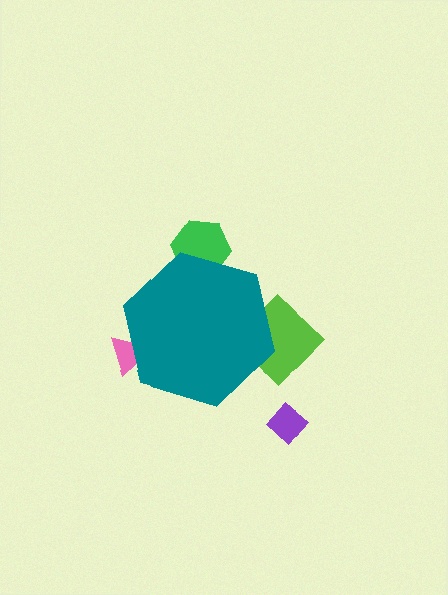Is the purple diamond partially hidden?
No, the purple diamond is fully visible.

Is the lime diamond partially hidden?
Yes, the lime diamond is partially hidden behind the teal hexagon.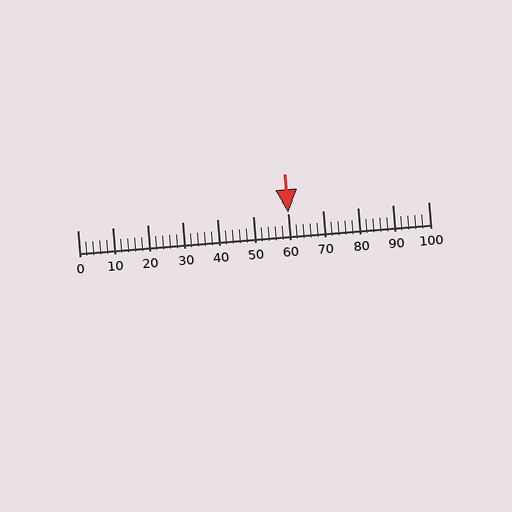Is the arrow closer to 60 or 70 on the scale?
The arrow is closer to 60.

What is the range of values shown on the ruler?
The ruler shows values from 0 to 100.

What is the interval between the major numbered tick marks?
The major tick marks are spaced 10 units apart.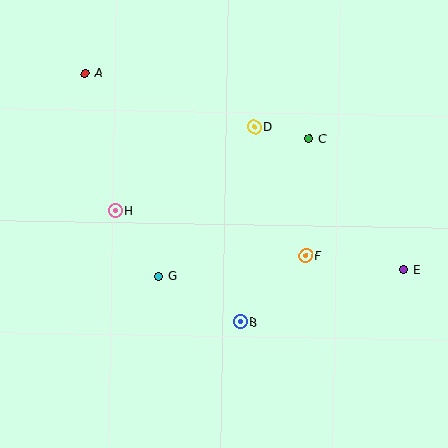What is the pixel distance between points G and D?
The distance between G and D is 177 pixels.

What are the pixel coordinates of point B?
Point B is at (241, 322).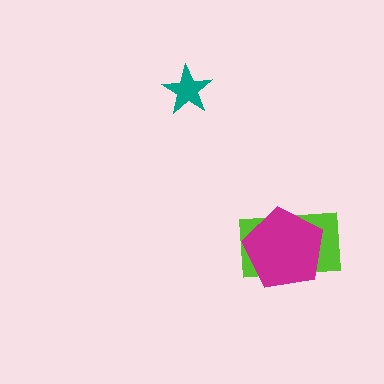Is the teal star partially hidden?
No, no other shape covers it.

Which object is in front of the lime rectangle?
The magenta pentagon is in front of the lime rectangle.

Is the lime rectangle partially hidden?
Yes, it is partially covered by another shape.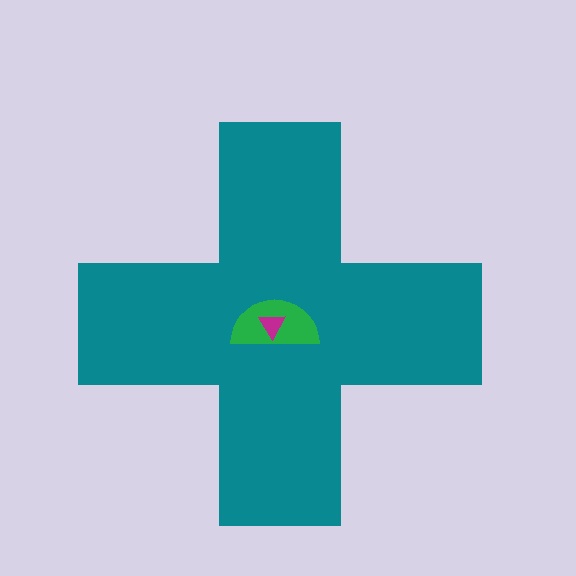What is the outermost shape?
The teal cross.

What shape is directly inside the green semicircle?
The magenta triangle.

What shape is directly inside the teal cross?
The green semicircle.